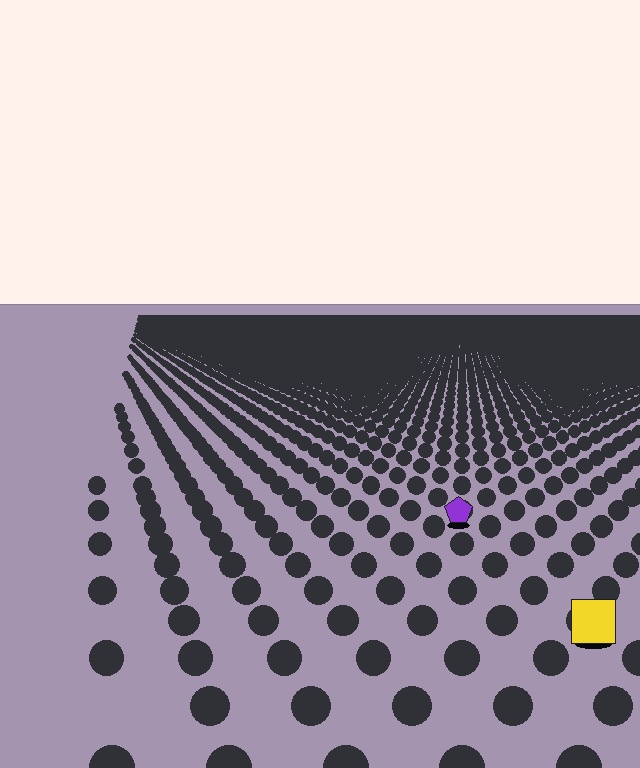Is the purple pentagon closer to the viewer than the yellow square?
No. The yellow square is closer — you can tell from the texture gradient: the ground texture is coarser near it.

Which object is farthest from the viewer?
The purple pentagon is farthest from the viewer. It appears smaller and the ground texture around it is denser.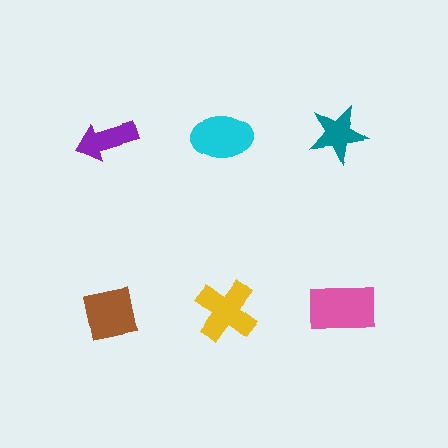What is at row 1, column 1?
A purple arrow.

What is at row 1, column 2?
A cyan ellipse.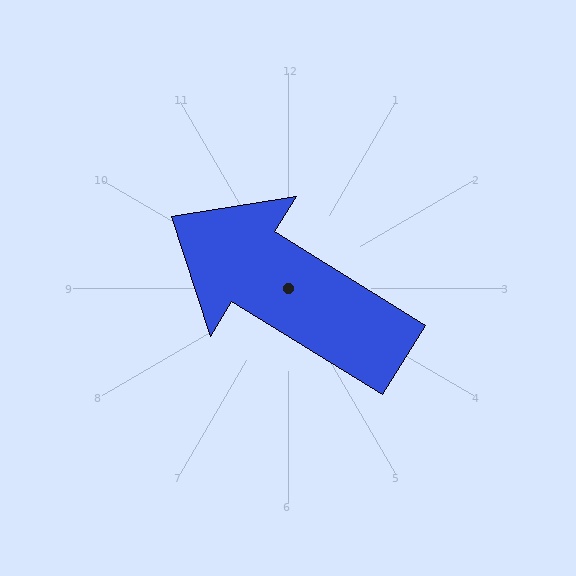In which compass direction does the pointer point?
Northwest.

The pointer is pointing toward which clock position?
Roughly 10 o'clock.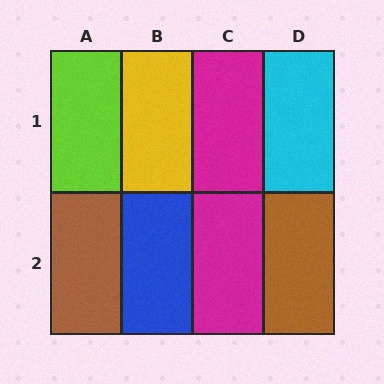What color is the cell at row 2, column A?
Brown.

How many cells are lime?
1 cell is lime.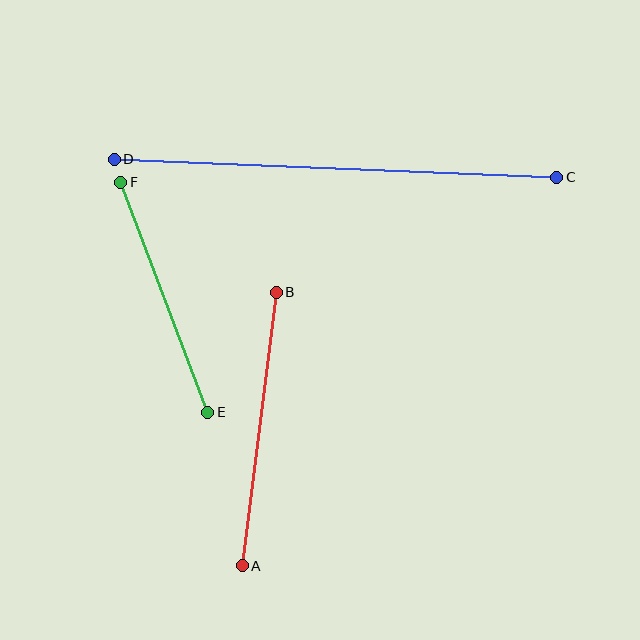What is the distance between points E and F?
The distance is approximately 246 pixels.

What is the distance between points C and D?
The distance is approximately 443 pixels.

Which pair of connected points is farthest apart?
Points C and D are farthest apart.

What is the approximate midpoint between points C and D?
The midpoint is at approximately (335, 168) pixels.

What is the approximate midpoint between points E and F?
The midpoint is at approximately (164, 297) pixels.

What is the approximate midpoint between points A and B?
The midpoint is at approximately (259, 429) pixels.